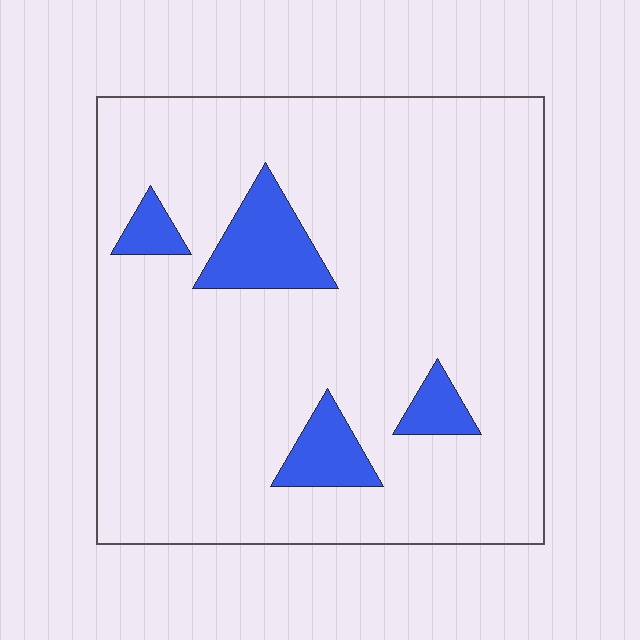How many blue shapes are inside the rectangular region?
4.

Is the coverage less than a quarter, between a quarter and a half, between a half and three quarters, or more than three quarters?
Less than a quarter.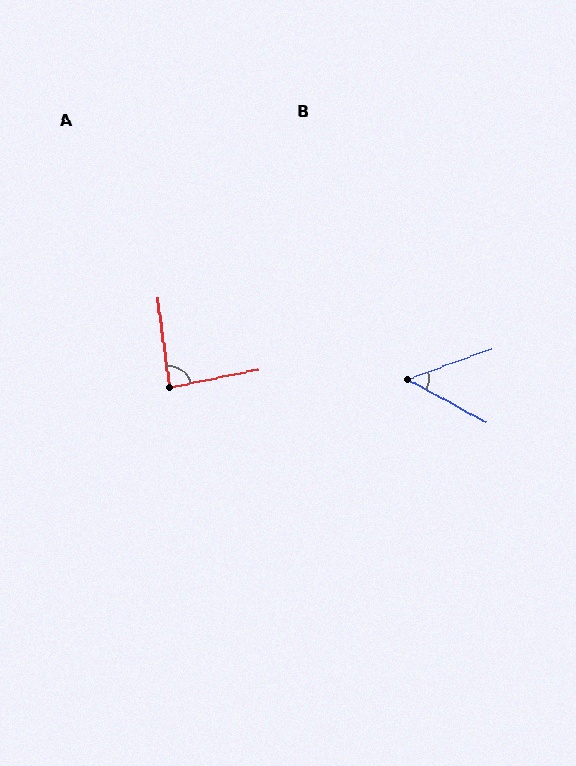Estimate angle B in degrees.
Approximately 49 degrees.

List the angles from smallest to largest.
B (49°), A (87°).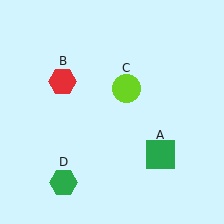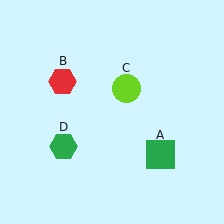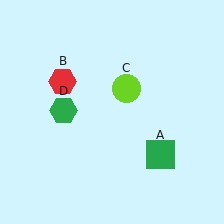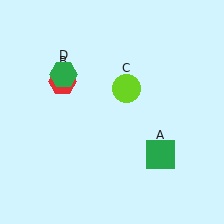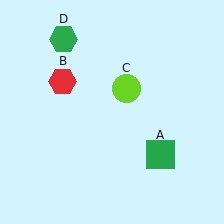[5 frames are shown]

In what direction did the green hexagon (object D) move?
The green hexagon (object D) moved up.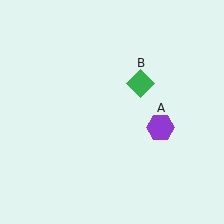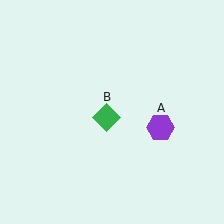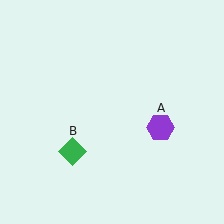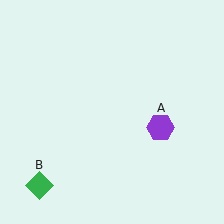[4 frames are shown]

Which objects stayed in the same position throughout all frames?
Purple hexagon (object A) remained stationary.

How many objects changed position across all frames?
1 object changed position: green diamond (object B).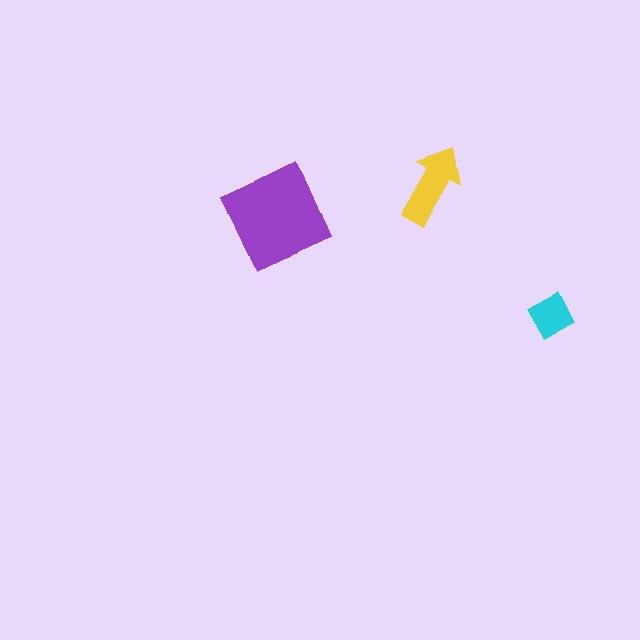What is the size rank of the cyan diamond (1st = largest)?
3rd.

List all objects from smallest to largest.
The cyan diamond, the yellow arrow, the purple square.